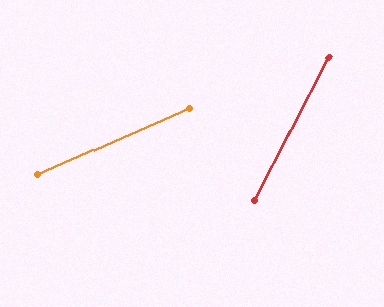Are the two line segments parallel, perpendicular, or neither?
Neither parallel nor perpendicular — they differ by about 39°.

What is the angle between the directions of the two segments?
Approximately 39 degrees.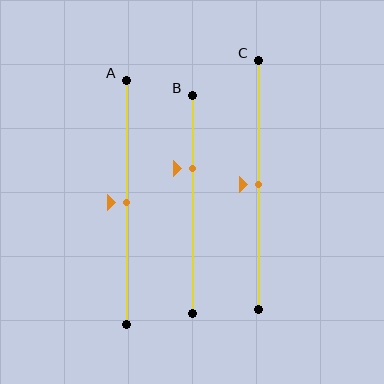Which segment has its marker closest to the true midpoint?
Segment A has its marker closest to the true midpoint.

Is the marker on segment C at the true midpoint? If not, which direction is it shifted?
Yes, the marker on segment C is at the true midpoint.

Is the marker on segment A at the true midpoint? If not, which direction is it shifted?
Yes, the marker on segment A is at the true midpoint.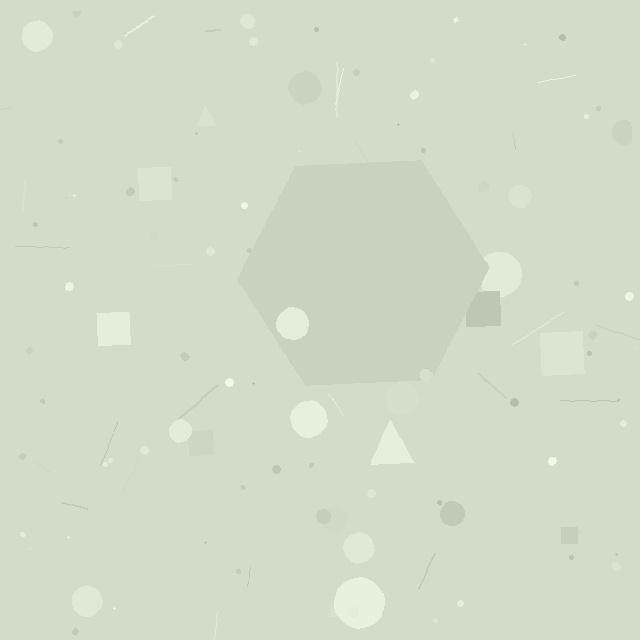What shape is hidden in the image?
A hexagon is hidden in the image.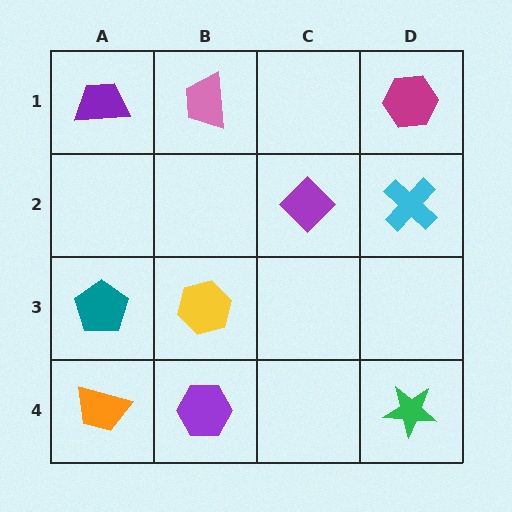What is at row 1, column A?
A purple trapezoid.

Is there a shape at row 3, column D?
No, that cell is empty.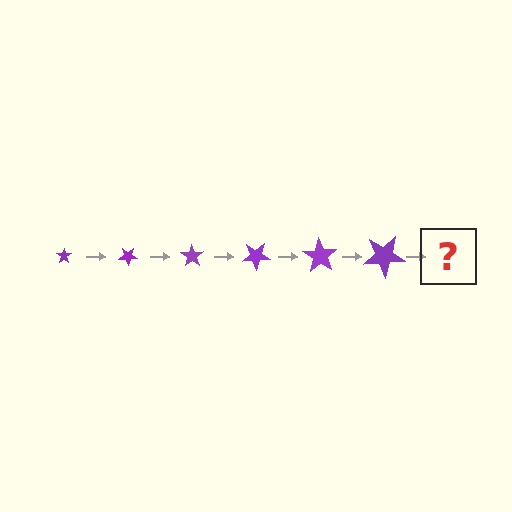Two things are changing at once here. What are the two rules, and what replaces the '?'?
The two rules are that the star grows larger each step and it rotates 35 degrees each step. The '?' should be a star, larger than the previous one and rotated 210 degrees from the start.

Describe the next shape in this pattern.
It should be a star, larger than the previous one and rotated 210 degrees from the start.